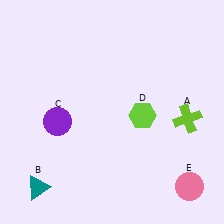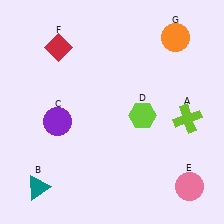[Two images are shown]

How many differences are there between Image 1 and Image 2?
There are 2 differences between the two images.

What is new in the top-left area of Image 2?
A red diamond (F) was added in the top-left area of Image 2.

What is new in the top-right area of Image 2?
An orange circle (G) was added in the top-right area of Image 2.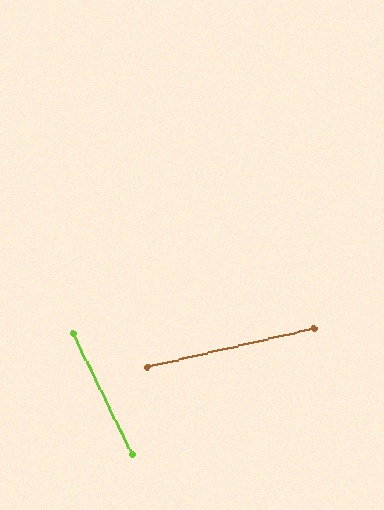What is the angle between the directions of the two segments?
Approximately 77 degrees.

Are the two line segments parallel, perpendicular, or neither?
Neither parallel nor perpendicular — they differ by about 77°.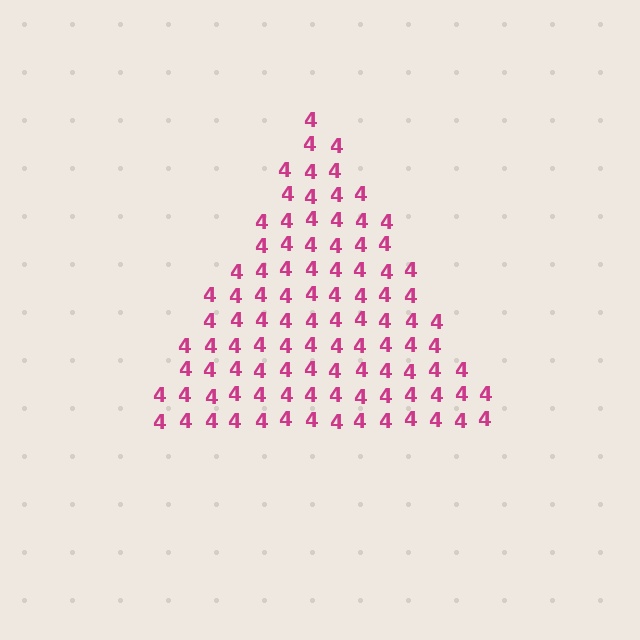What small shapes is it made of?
It is made of small digit 4's.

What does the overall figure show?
The overall figure shows a triangle.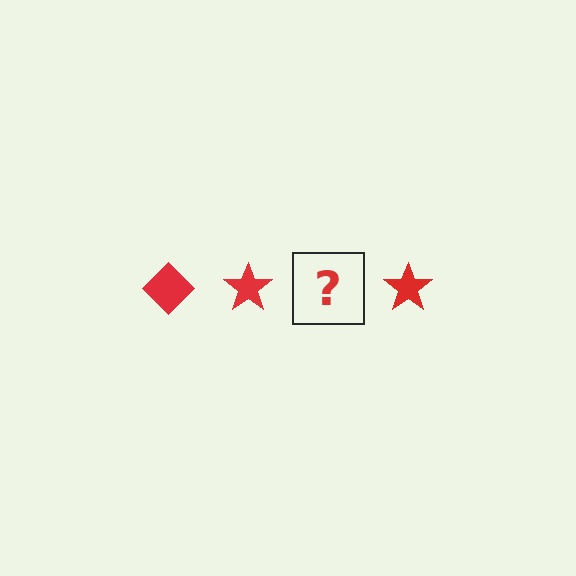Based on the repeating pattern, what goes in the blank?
The blank should be a red diamond.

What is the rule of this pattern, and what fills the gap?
The rule is that the pattern cycles through diamond, star shapes in red. The gap should be filled with a red diamond.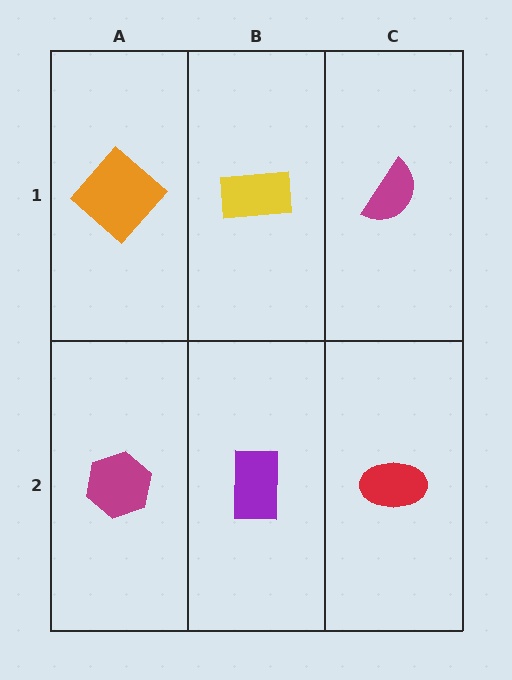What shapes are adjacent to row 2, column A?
An orange diamond (row 1, column A), a purple rectangle (row 2, column B).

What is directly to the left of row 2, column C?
A purple rectangle.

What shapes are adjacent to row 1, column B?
A purple rectangle (row 2, column B), an orange diamond (row 1, column A), a magenta semicircle (row 1, column C).